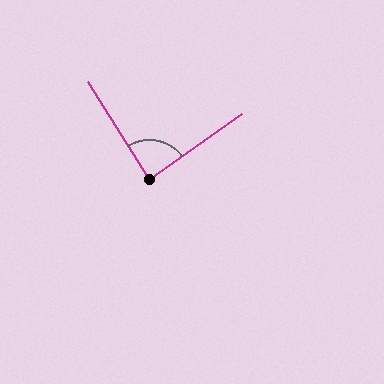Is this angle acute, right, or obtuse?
It is approximately a right angle.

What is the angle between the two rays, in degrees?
Approximately 87 degrees.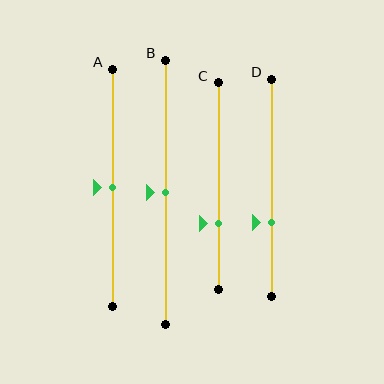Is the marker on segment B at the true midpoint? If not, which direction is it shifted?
Yes, the marker on segment B is at the true midpoint.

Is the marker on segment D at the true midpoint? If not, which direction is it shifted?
No, the marker on segment D is shifted downward by about 16% of the segment length.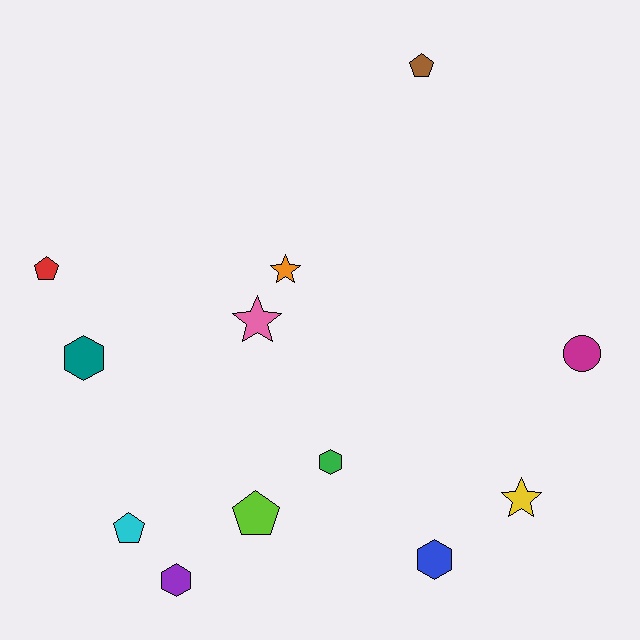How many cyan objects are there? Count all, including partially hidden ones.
There is 1 cyan object.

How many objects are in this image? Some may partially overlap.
There are 12 objects.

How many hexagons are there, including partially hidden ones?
There are 4 hexagons.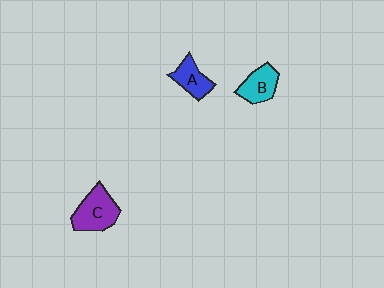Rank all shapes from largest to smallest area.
From largest to smallest: C (purple), B (cyan), A (blue).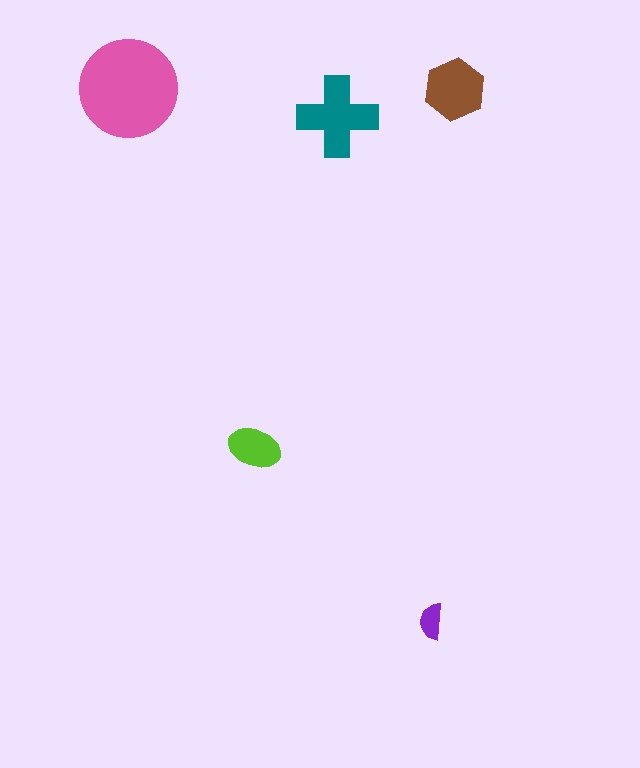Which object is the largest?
The pink circle.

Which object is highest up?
The pink circle is topmost.